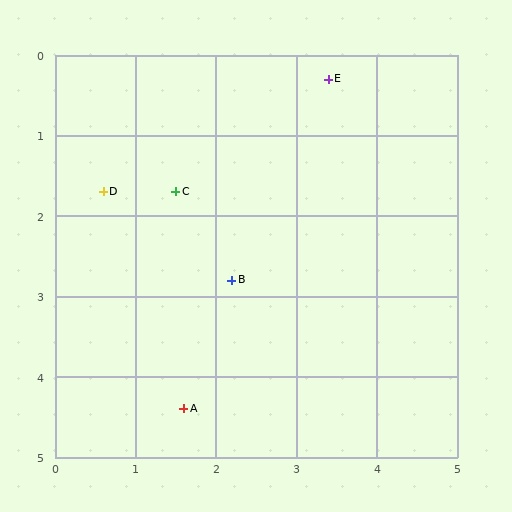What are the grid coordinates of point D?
Point D is at approximately (0.6, 1.7).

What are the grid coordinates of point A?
Point A is at approximately (1.6, 4.4).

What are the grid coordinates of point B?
Point B is at approximately (2.2, 2.8).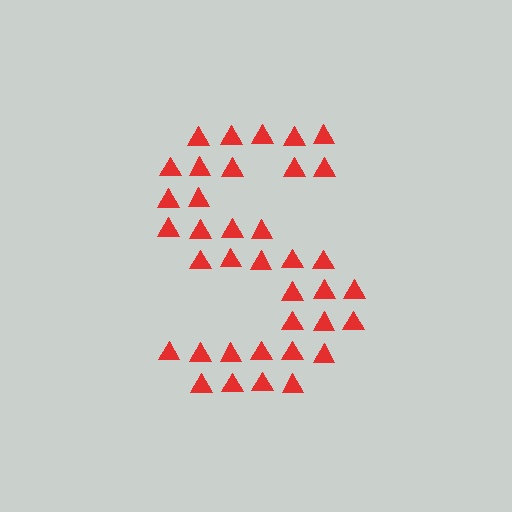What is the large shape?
The large shape is the letter S.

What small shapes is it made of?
It is made of small triangles.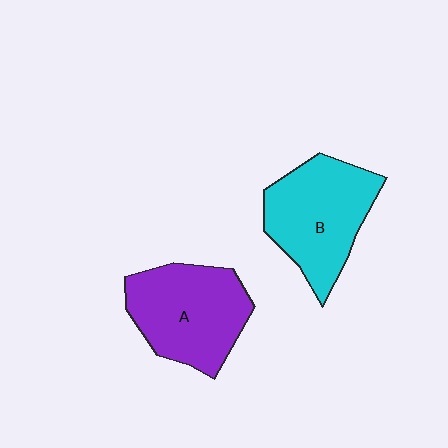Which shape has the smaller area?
Shape A (purple).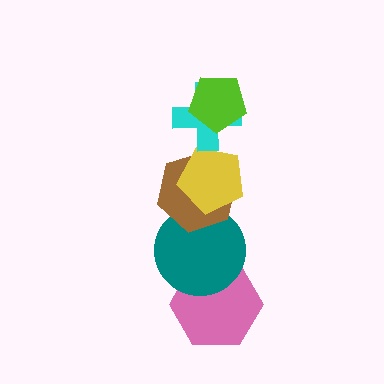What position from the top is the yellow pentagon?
The yellow pentagon is 3rd from the top.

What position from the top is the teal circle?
The teal circle is 5th from the top.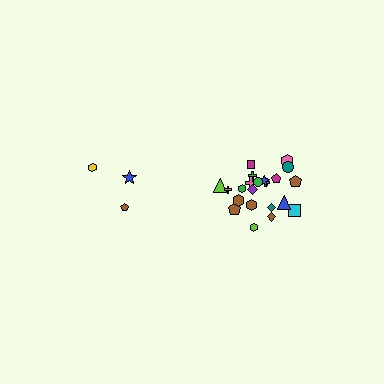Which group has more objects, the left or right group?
The right group.